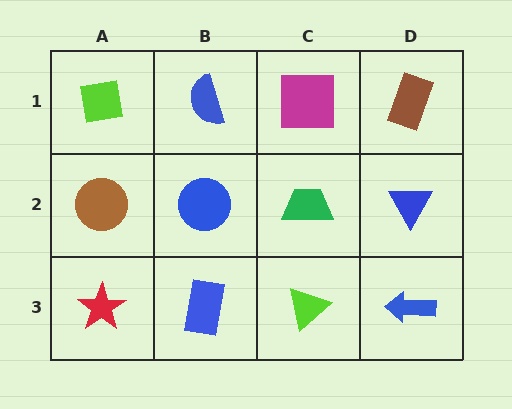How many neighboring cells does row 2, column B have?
4.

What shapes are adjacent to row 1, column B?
A blue circle (row 2, column B), a lime square (row 1, column A), a magenta square (row 1, column C).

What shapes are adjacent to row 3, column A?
A brown circle (row 2, column A), a blue rectangle (row 3, column B).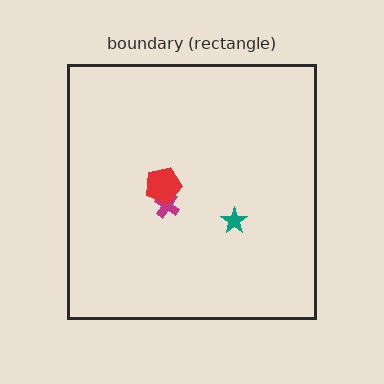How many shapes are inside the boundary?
3 inside, 0 outside.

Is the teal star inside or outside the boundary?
Inside.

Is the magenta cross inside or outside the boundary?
Inside.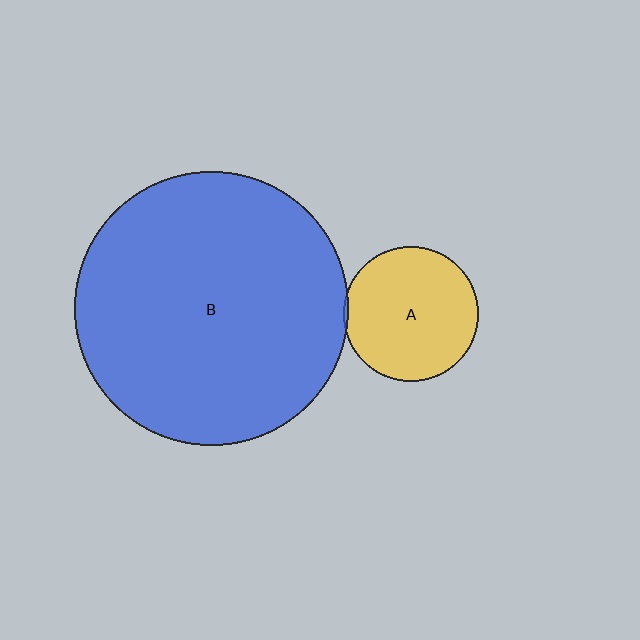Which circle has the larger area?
Circle B (blue).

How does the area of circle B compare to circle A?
Approximately 4.1 times.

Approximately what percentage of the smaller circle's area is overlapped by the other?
Approximately 5%.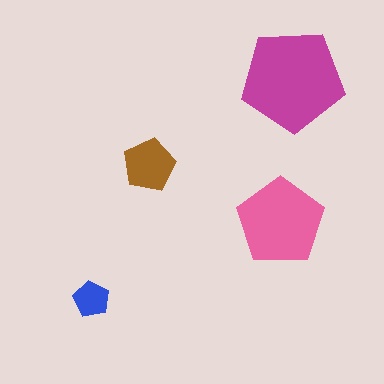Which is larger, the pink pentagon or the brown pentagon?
The pink one.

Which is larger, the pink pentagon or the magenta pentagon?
The magenta one.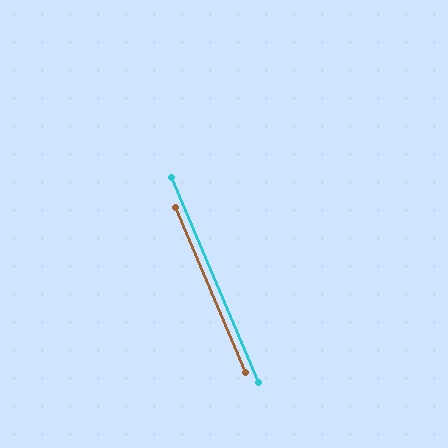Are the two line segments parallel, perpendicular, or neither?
Parallel — their directions differ by only 0.2°.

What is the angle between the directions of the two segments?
Approximately 0 degrees.